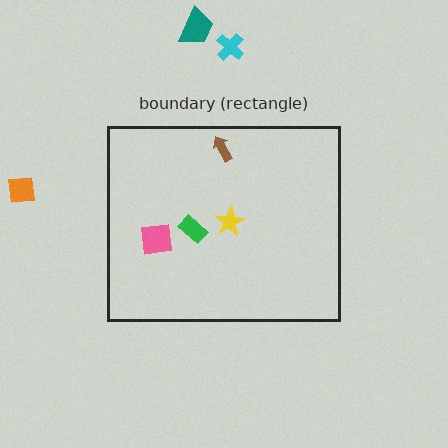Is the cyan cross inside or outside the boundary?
Outside.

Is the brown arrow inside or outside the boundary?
Inside.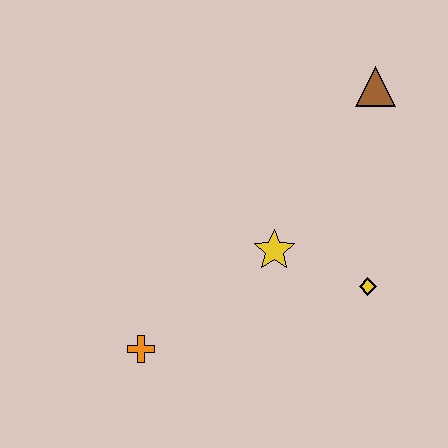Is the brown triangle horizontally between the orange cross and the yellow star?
No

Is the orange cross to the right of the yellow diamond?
No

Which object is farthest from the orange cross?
The brown triangle is farthest from the orange cross.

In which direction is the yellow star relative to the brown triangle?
The yellow star is below the brown triangle.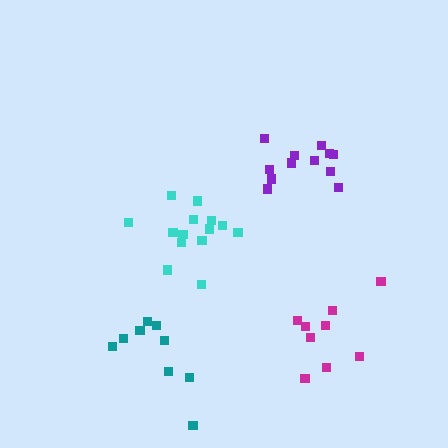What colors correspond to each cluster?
The clusters are colored: cyan, purple, teal, magenta.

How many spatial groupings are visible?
There are 4 spatial groupings.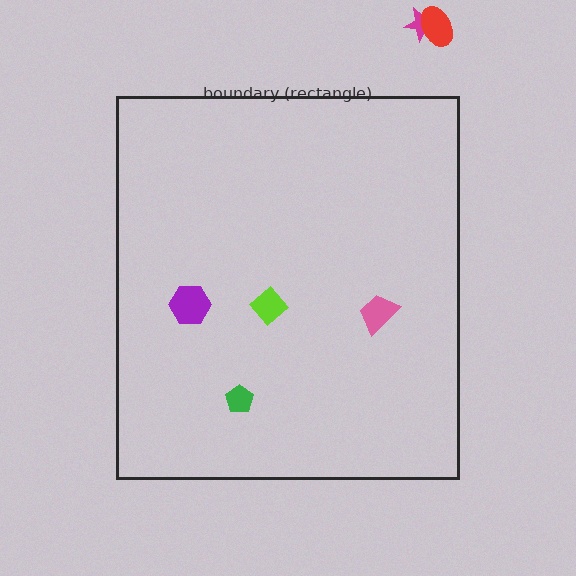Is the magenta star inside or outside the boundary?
Outside.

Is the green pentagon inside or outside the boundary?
Inside.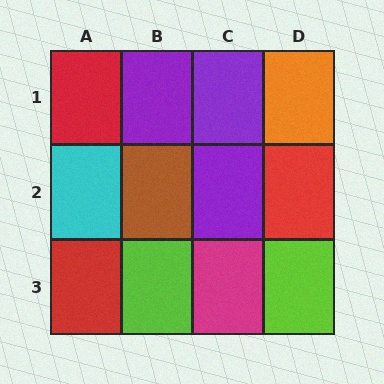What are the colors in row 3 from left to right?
Red, lime, magenta, lime.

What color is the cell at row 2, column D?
Red.